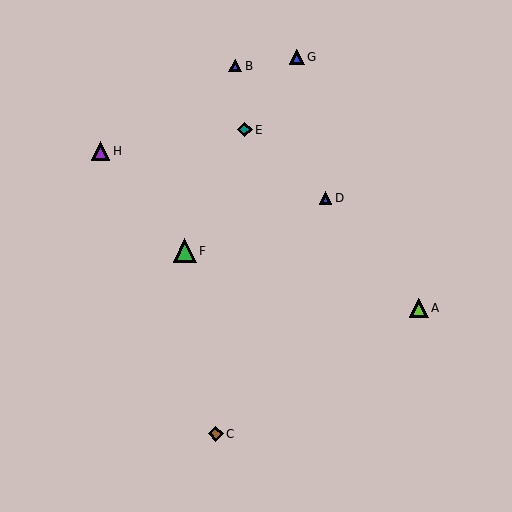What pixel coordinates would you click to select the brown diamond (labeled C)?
Click at (216, 434) to select the brown diamond C.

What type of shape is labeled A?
Shape A is a lime triangle.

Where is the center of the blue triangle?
The center of the blue triangle is at (235, 66).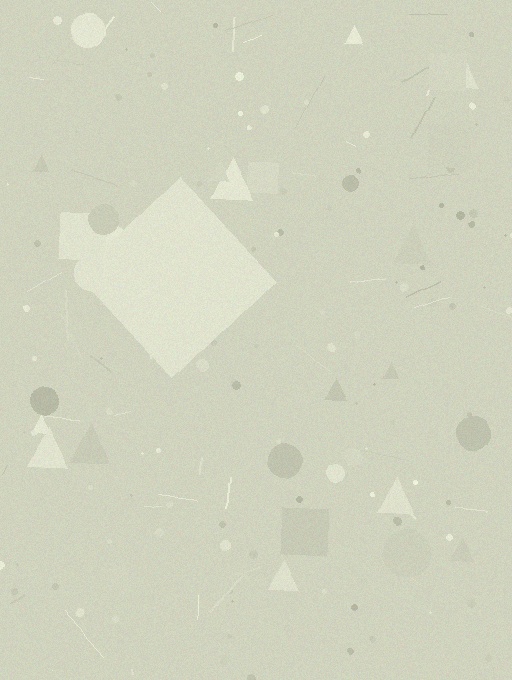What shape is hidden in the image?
A diamond is hidden in the image.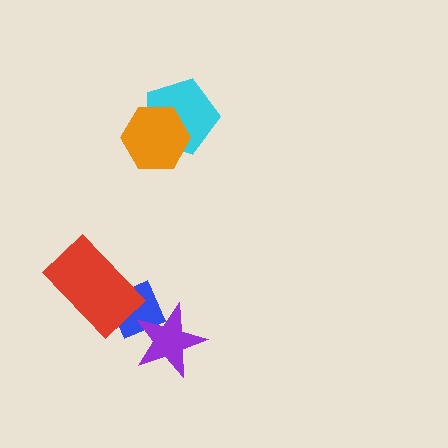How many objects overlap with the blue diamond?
2 objects overlap with the blue diamond.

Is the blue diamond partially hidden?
Yes, it is partially covered by another shape.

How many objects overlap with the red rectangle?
1 object overlaps with the red rectangle.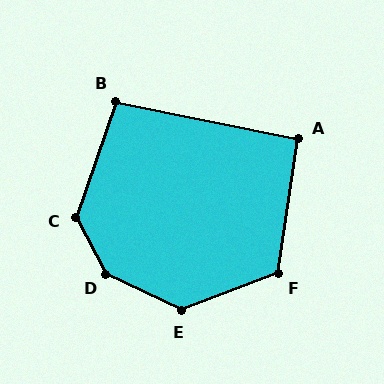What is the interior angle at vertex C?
Approximately 133 degrees (obtuse).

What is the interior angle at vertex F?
Approximately 119 degrees (obtuse).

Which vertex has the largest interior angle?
D, at approximately 144 degrees.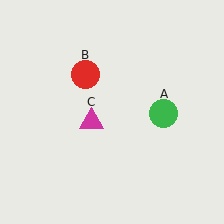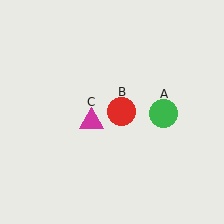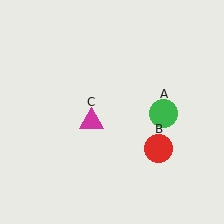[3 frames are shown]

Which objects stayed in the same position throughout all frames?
Green circle (object A) and magenta triangle (object C) remained stationary.